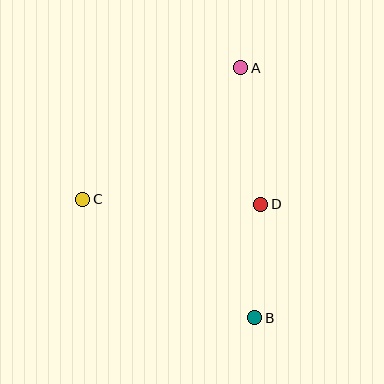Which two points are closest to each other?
Points B and D are closest to each other.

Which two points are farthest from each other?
Points A and B are farthest from each other.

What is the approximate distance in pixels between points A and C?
The distance between A and C is approximately 206 pixels.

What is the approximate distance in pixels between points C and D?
The distance between C and D is approximately 178 pixels.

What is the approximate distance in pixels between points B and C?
The distance between B and C is approximately 209 pixels.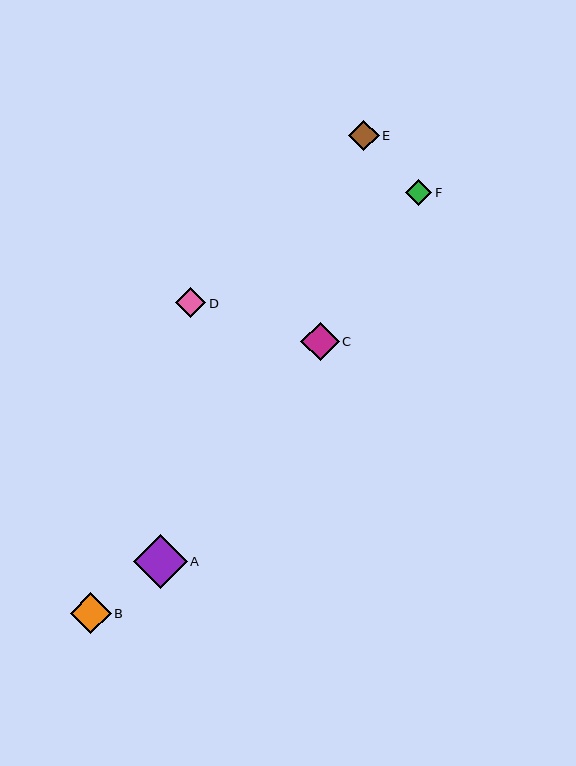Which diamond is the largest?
Diamond A is the largest with a size of approximately 54 pixels.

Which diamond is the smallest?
Diamond F is the smallest with a size of approximately 26 pixels.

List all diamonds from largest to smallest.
From largest to smallest: A, B, C, E, D, F.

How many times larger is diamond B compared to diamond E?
Diamond B is approximately 1.3 times the size of diamond E.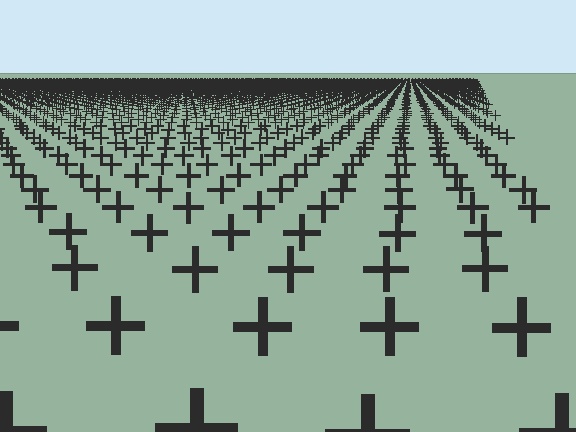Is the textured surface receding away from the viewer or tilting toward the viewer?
The surface is receding away from the viewer. Texture elements get smaller and denser toward the top.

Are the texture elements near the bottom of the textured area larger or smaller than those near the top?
Larger. Near the bottom, elements are closer to the viewer and appear at a bigger on-screen size.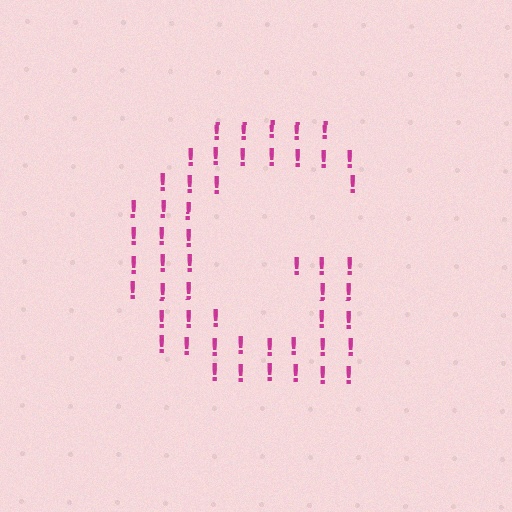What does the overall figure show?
The overall figure shows the letter G.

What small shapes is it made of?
It is made of small exclamation marks.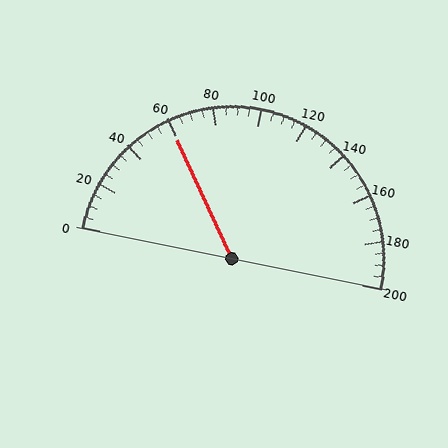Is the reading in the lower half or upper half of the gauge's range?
The reading is in the lower half of the range (0 to 200).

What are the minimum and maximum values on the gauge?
The gauge ranges from 0 to 200.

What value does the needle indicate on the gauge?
The needle indicates approximately 60.